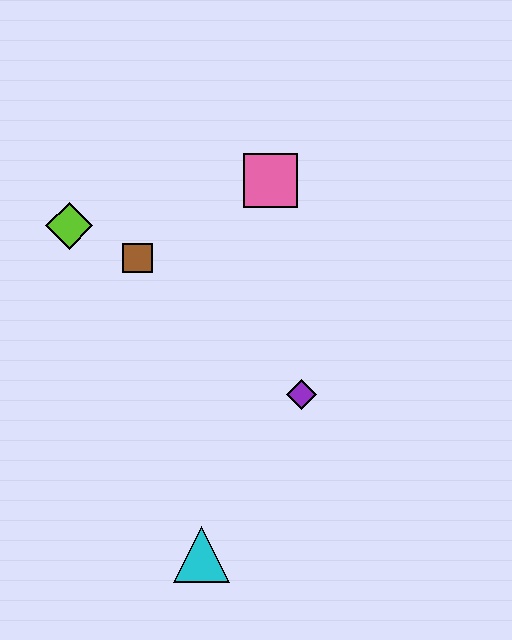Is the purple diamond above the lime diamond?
No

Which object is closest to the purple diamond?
The cyan triangle is closest to the purple diamond.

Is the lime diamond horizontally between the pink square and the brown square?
No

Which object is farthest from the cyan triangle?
The pink square is farthest from the cyan triangle.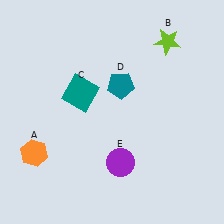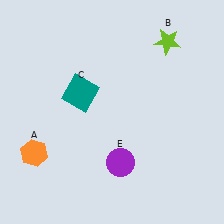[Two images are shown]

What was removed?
The teal pentagon (D) was removed in Image 2.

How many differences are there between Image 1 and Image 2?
There is 1 difference between the two images.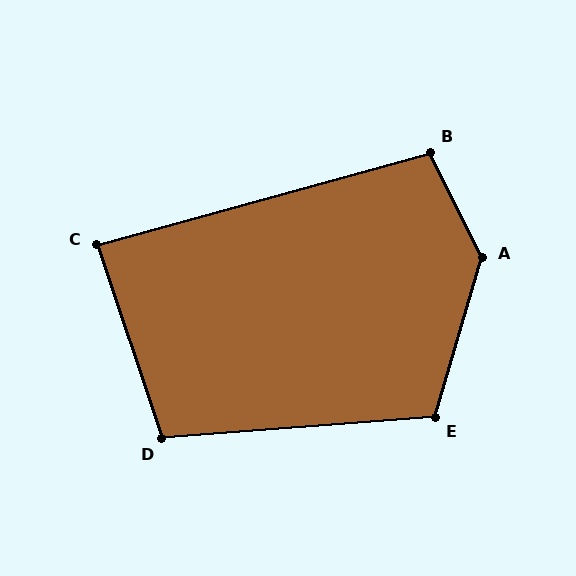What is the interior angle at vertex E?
Approximately 110 degrees (obtuse).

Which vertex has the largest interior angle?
A, at approximately 138 degrees.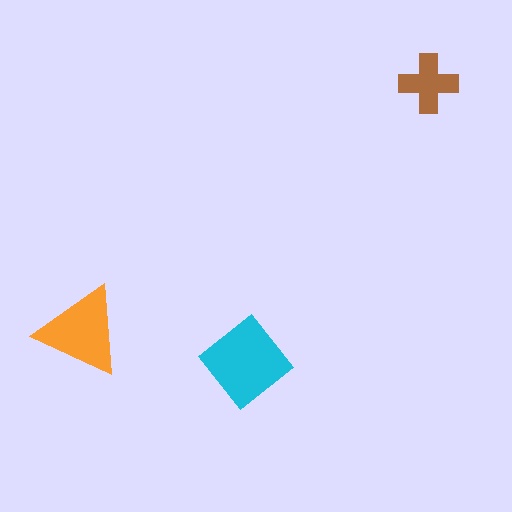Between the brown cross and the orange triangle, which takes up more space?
The orange triangle.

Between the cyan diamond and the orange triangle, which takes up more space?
The cyan diamond.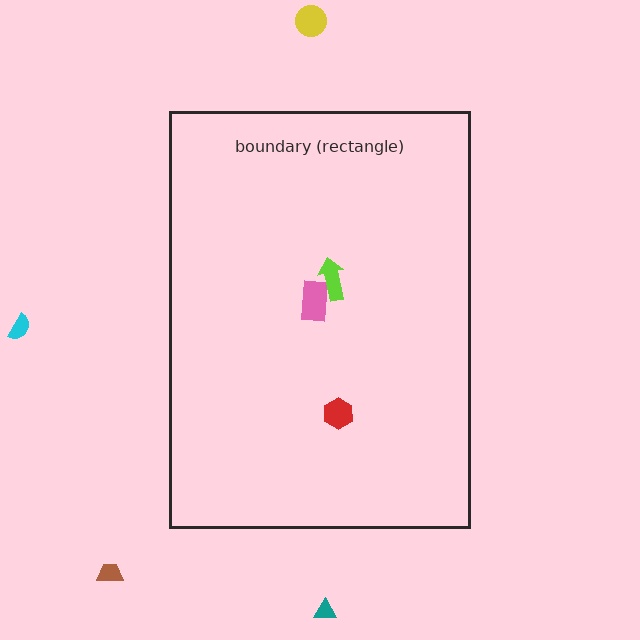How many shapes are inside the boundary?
3 inside, 4 outside.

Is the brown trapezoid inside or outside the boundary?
Outside.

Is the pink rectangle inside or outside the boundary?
Inside.